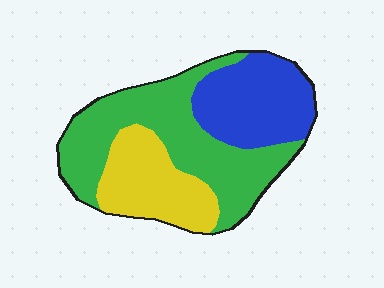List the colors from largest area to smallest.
From largest to smallest: green, blue, yellow.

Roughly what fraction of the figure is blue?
Blue covers 28% of the figure.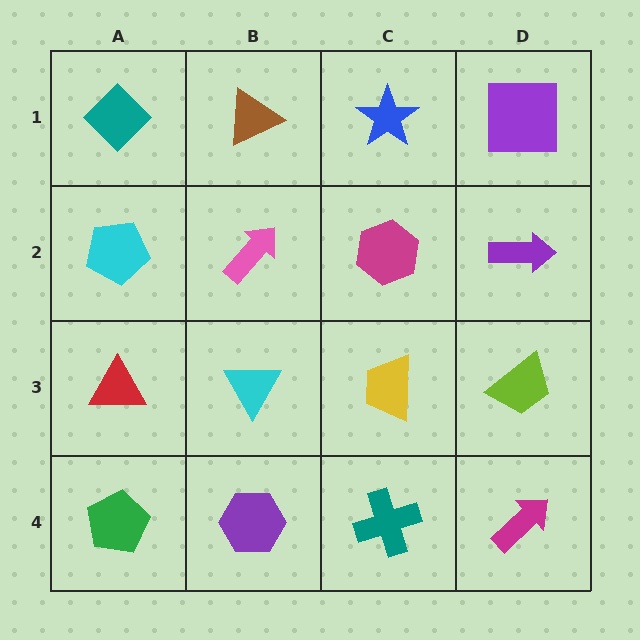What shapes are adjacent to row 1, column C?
A magenta hexagon (row 2, column C), a brown triangle (row 1, column B), a purple square (row 1, column D).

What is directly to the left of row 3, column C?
A cyan triangle.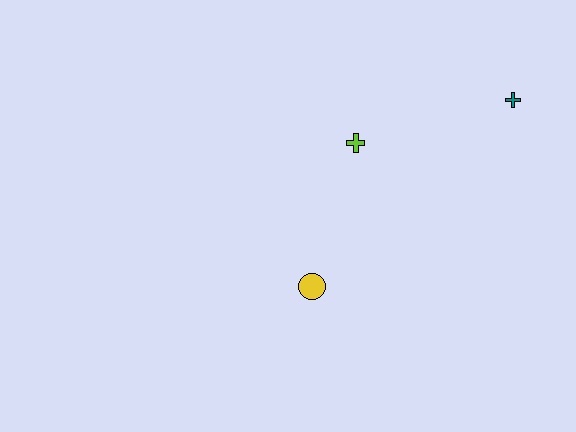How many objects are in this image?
There are 3 objects.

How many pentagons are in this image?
There are no pentagons.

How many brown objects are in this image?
There are no brown objects.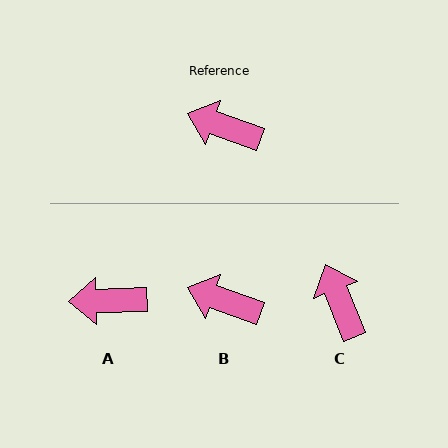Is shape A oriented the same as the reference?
No, it is off by about 21 degrees.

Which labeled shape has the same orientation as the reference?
B.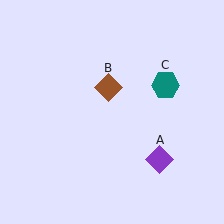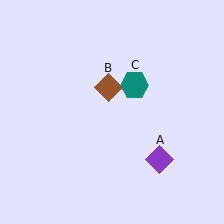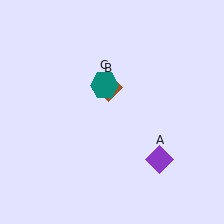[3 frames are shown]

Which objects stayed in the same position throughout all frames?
Purple diamond (object A) and brown diamond (object B) remained stationary.